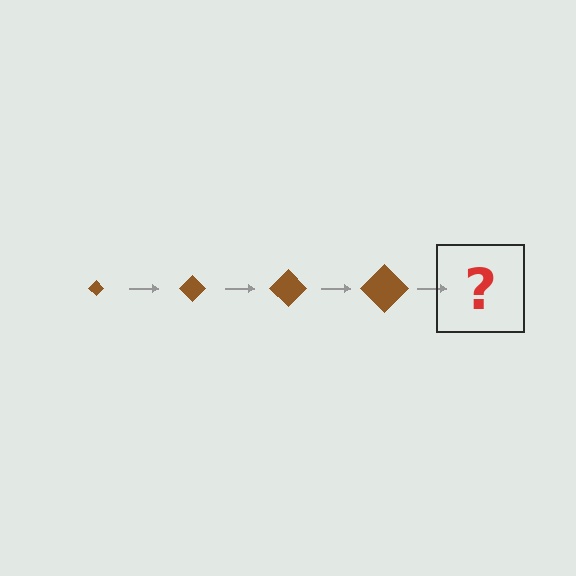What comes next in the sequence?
The next element should be a brown diamond, larger than the previous one.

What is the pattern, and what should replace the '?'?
The pattern is that the diamond gets progressively larger each step. The '?' should be a brown diamond, larger than the previous one.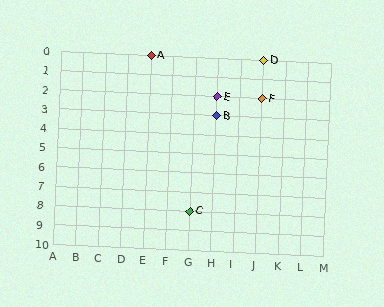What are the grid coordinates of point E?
Point E is at grid coordinates (H, 2).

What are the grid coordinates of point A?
Point A is at grid coordinates (E, 0).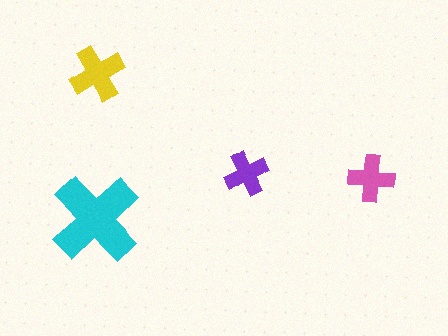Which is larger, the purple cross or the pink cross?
The pink one.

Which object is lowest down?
The cyan cross is bottommost.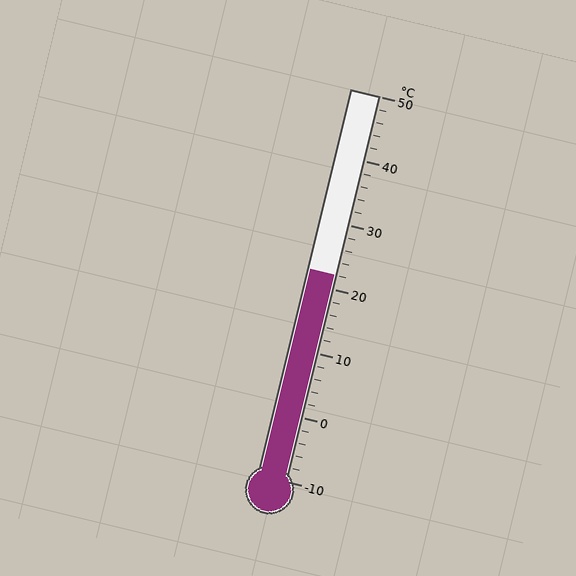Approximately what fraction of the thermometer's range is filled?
The thermometer is filled to approximately 55% of its range.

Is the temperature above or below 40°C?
The temperature is below 40°C.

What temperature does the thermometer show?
The thermometer shows approximately 22°C.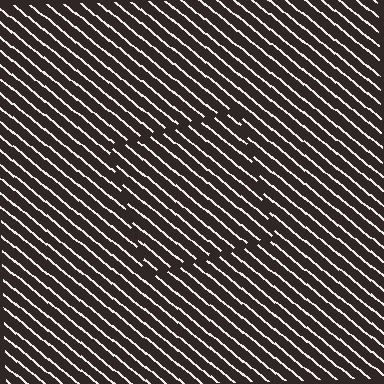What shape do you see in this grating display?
An illusory square. The interior of the shape contains the same grating, shifted by half a period — the contour is defined by the phase discontinuity where line-ends from the inner and outer gratings abut.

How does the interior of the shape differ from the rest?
The interior of the shape contains the same grating, shifted by half a period — the contour is defined by the phase discontinuity where line-ends from the inner and outer gratings abut.